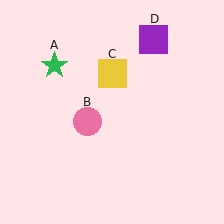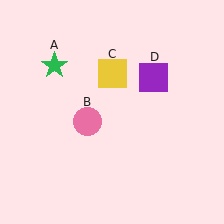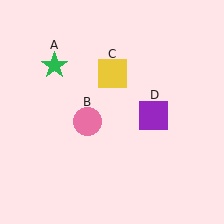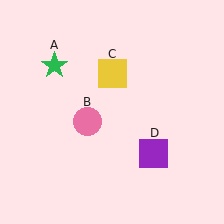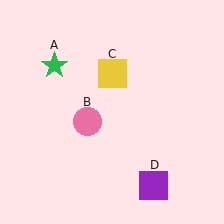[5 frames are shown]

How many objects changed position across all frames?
1 object changed position: purple square (object D).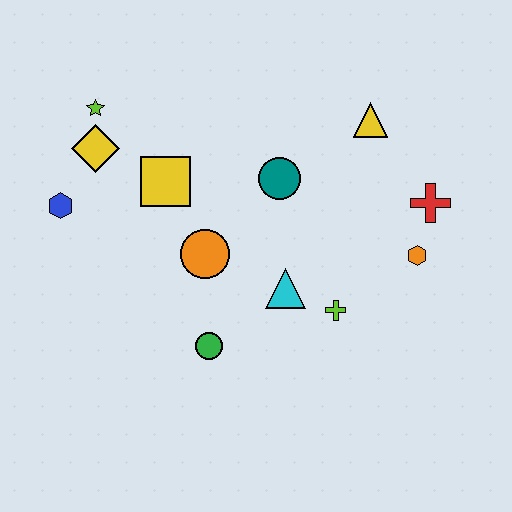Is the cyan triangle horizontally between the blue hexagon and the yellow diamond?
No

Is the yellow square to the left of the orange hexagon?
Yes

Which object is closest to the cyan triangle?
The lime cross is closest to the cyan triangle.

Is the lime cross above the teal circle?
No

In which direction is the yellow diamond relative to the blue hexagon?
The yellow diamond is above the blue hexagon.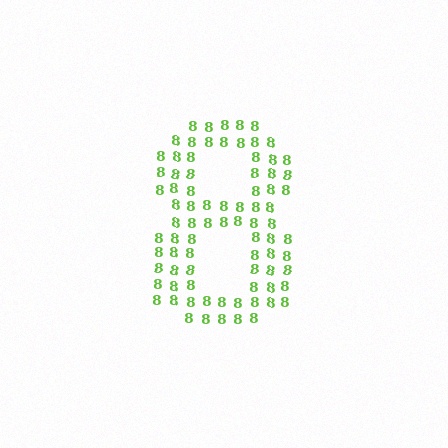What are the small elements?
The small elements are digit 8's.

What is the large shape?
The large shape is the digit 8.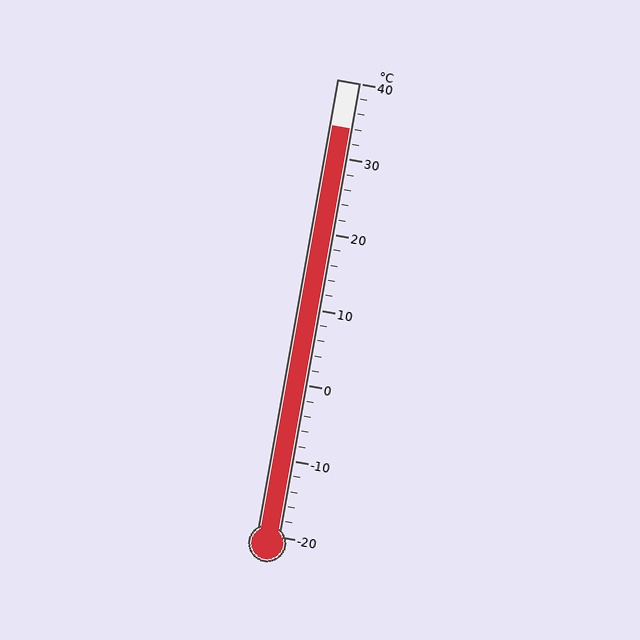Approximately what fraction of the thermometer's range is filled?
The thermometer is filled to approximately 90% of its range.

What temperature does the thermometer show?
The thermometer shows approximately 34°C.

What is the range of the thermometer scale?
The thermometer scale ranges from -20°C to 40°C.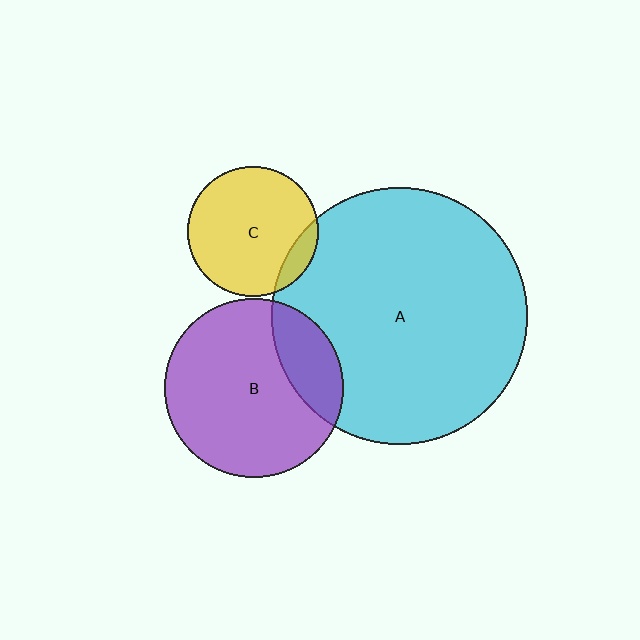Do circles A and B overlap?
Yes.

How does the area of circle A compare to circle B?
Approximately 2.1 times.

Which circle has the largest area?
Circle A (cyan).